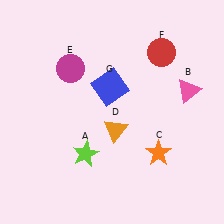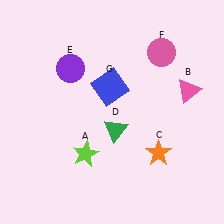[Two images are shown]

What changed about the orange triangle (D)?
In Image 1, D is orange. In Image 2, it changed to green.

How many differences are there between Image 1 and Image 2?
There are 3 differences between the two images.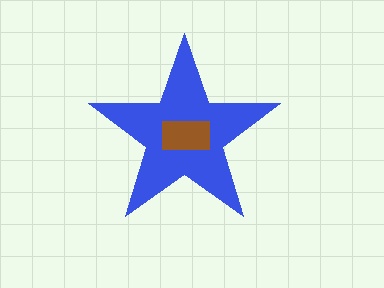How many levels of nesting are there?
2.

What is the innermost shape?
The brown rectangle.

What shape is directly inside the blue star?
The brown rectangle.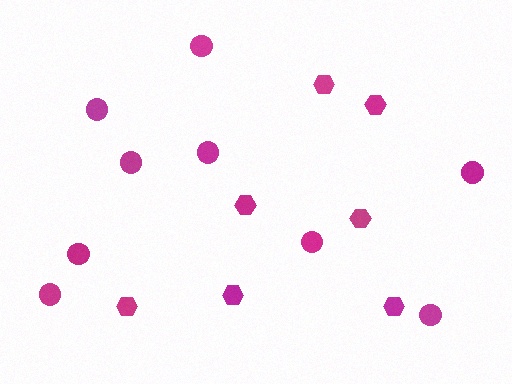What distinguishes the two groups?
There are 2 groups: one group of hexagons (7) and one group of circles (9).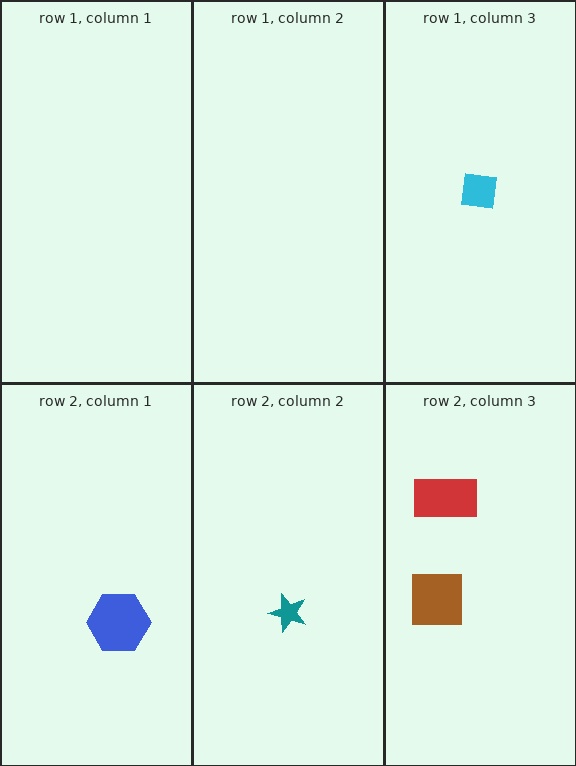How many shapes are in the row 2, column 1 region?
1.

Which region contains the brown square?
The row 2, column 3 region.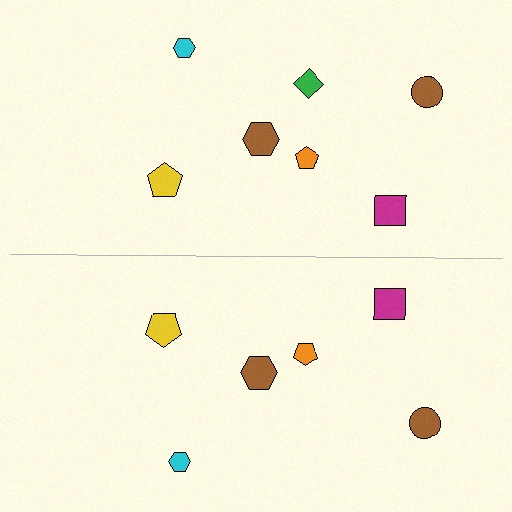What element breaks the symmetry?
A green diamond is missing from the bottom side.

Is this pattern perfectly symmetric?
No, the pattern is not perfectly symmetric. A green diamond is missing from the bottom side.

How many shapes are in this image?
There are 13 shapes in this image.